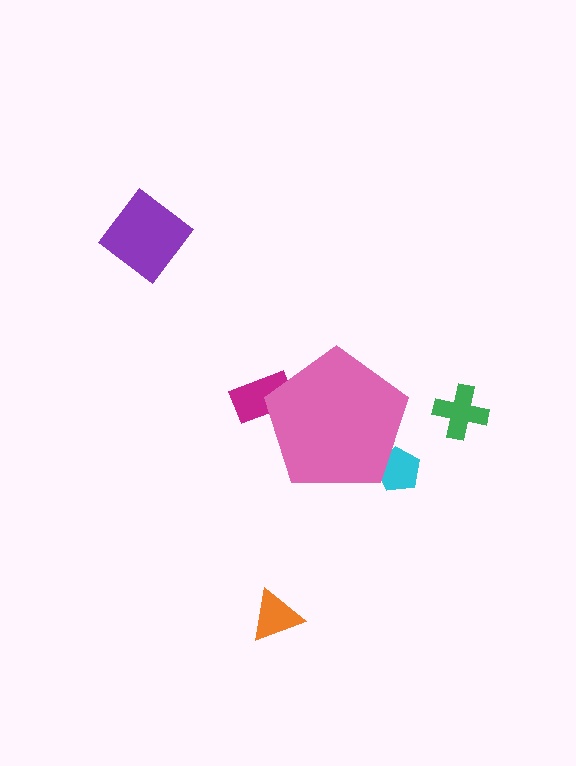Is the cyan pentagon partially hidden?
Yes, the cyan pentagon is partially hidden behind the pink pentagon.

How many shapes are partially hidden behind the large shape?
2 shapes are partially hidden.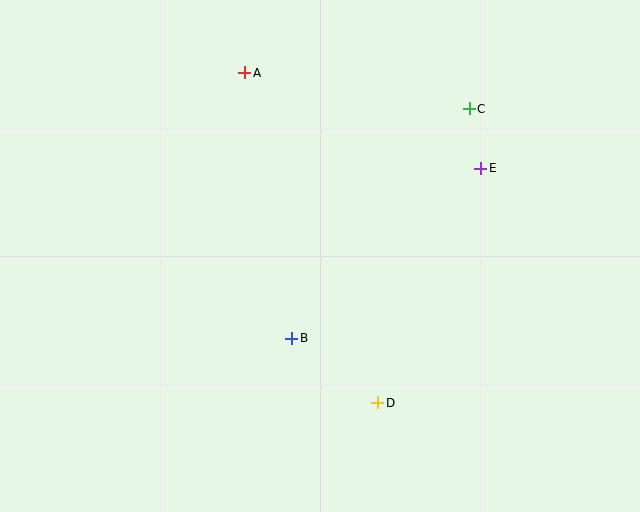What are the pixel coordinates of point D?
Point D is at (378, 403).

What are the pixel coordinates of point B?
Point B is at (292, 338).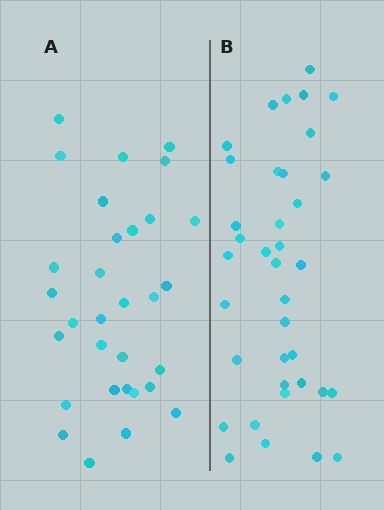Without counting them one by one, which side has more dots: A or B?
Region B (the right region) has more dots.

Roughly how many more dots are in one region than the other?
Region B has about 6 more dots than region A.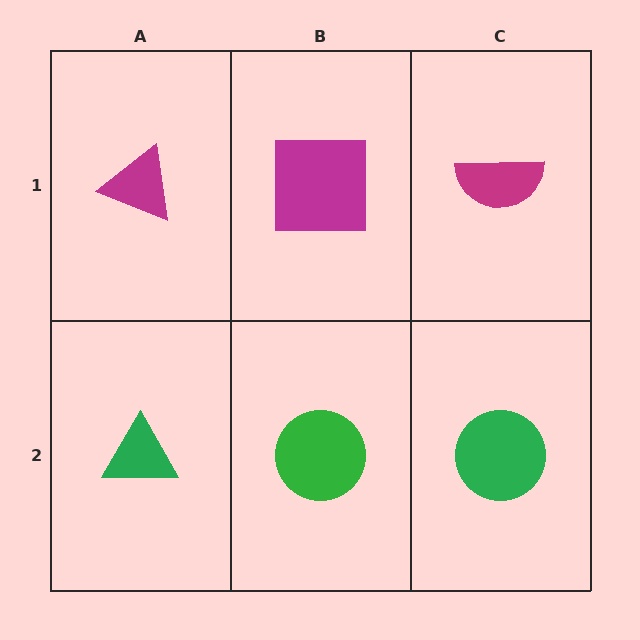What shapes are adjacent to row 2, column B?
A magenta square (row 1, column B), a green triangle (row 2, column A), a green circle (row 2, column C).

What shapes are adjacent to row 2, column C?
A magenta semicircle (row 1, column C), a green circle (row 2, column B).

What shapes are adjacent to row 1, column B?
A green circle (row 2, column B), a magenta triangle (row 1, column A), a magenta semicircle (row 1, column C).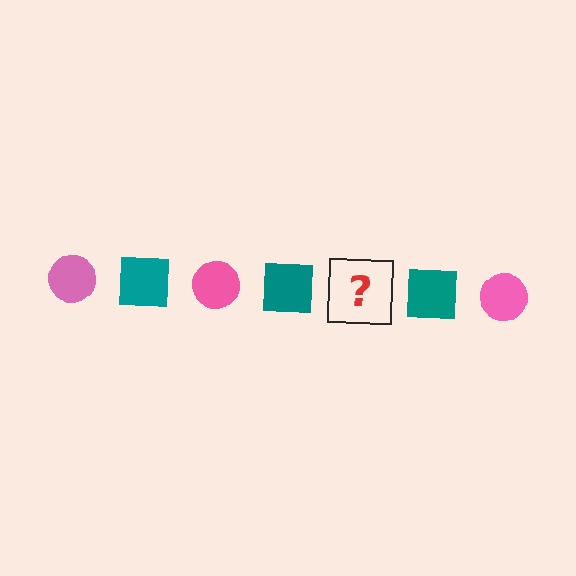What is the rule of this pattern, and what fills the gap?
The rule is that the pattern alternates between pink circle and teal square. The gap should be filled with a pink circle.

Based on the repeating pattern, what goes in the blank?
The blank should be a pink circle.